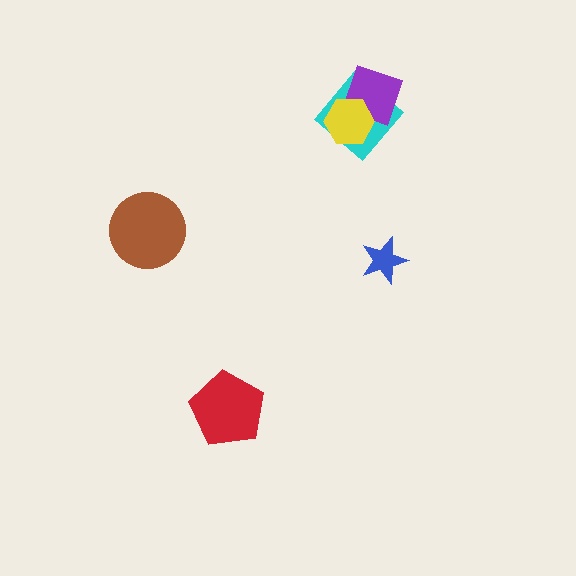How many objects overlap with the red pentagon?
0 objects overlap with the red pentagon.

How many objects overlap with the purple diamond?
2 objects overlap with the purple diamond.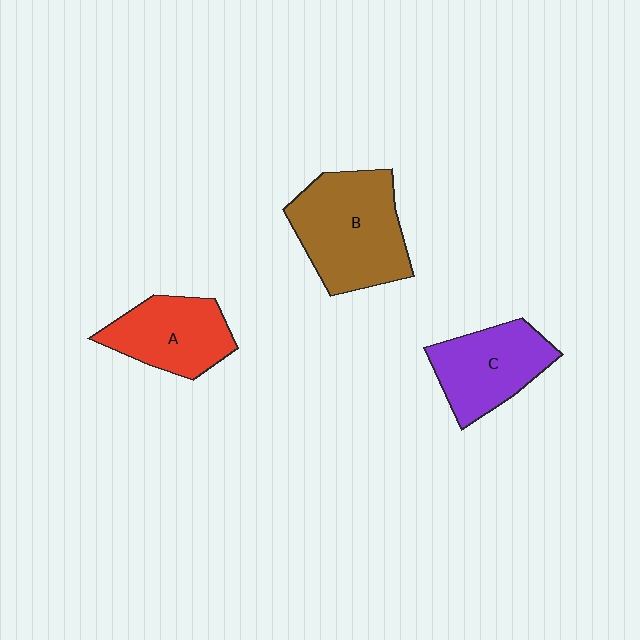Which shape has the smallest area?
Shape A (red).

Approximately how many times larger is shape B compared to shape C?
Approximately 1.4 times.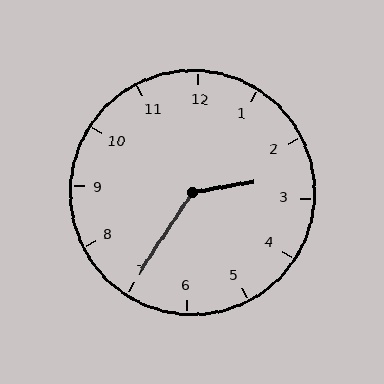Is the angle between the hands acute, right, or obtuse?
It is obtuse.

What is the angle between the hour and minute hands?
Approximately 132 degrees.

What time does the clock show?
2:35.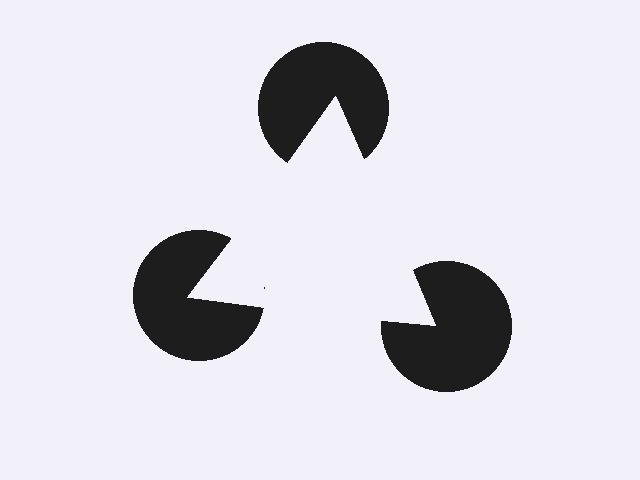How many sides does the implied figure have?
3 sides.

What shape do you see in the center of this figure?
An illusory triangle — its edges are inferred from the aligned wedge cuts in the pac-man discs, not physically drawn.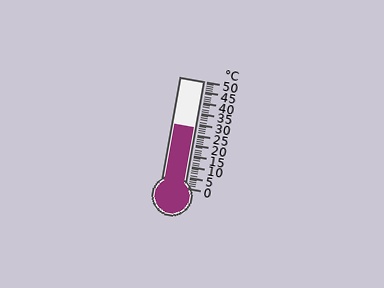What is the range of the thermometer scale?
The thermometer scale ranges from 0°C to 50°C.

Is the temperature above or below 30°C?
The temperature is below 30°C.